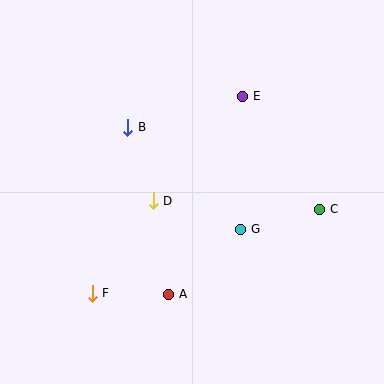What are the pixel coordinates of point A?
Point A is at (169, 294).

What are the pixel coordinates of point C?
Point C is at (319, 209).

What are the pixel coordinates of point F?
Point F is at (92, 293).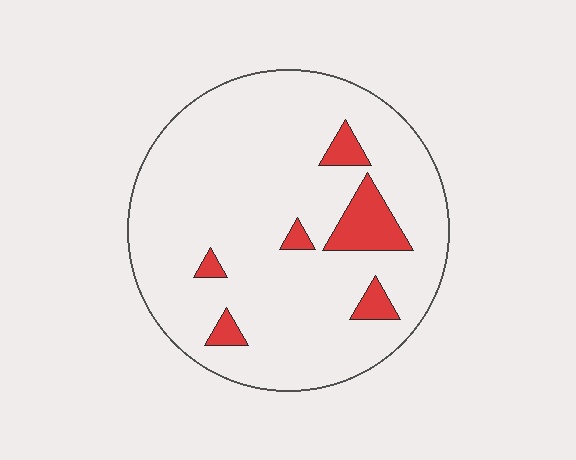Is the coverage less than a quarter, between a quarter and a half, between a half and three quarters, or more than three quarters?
Less than a quarter.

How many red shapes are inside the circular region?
6.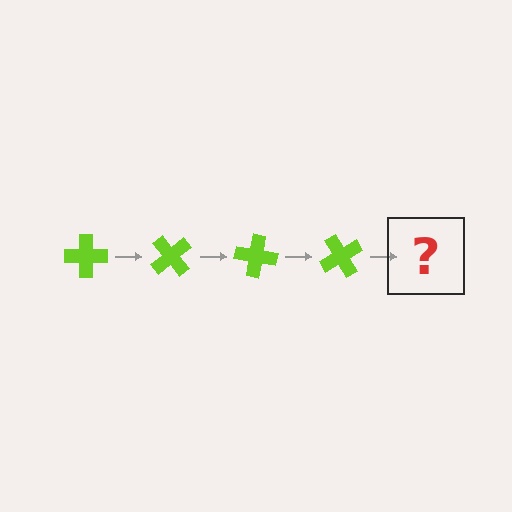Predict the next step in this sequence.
The next step is a lime cross rotated 200 degrees.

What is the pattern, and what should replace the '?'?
The pattern is that the cross rotates 50 degrees each step. The '?' should be a lime cross rotated 200 degrees.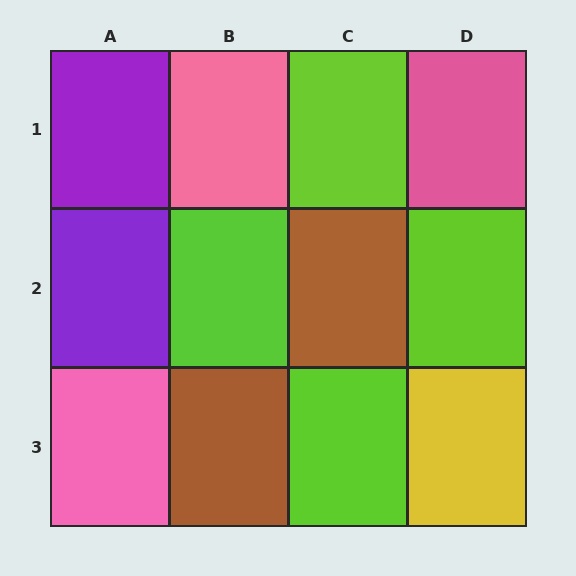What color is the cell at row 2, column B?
Lime.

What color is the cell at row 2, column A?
Purple.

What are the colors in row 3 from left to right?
Pink, brown, lime, yellow.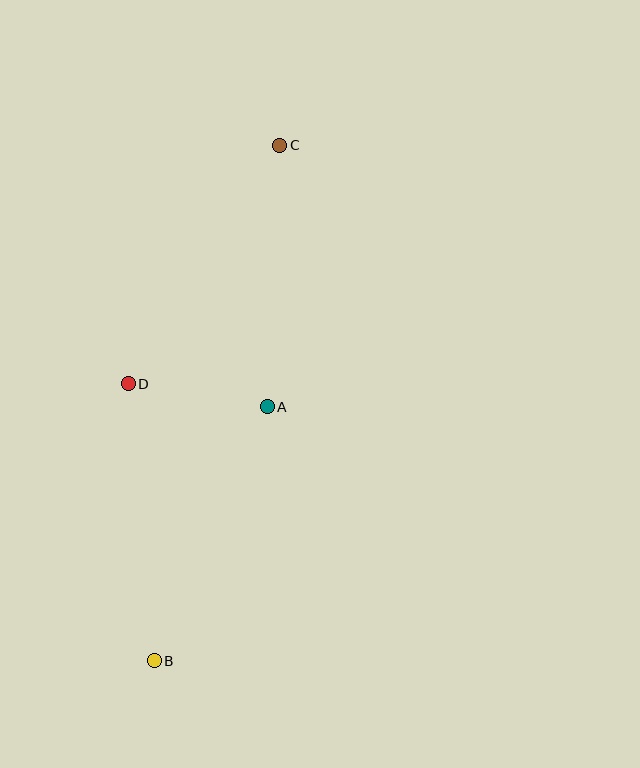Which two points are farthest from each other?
Points B and C are farthest from each other.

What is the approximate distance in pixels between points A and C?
The distance between A and C is approximately 261 pixels.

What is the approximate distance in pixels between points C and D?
The distance between C and D is approximately 283 pixels.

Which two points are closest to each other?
Points A and D are closest to each other.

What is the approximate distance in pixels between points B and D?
The distance between B and D is approximately 278 pixels.